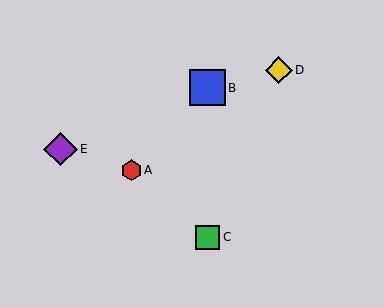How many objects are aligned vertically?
2 objects (B, C) are aligned vertically.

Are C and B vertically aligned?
Yes, both are at x≈208.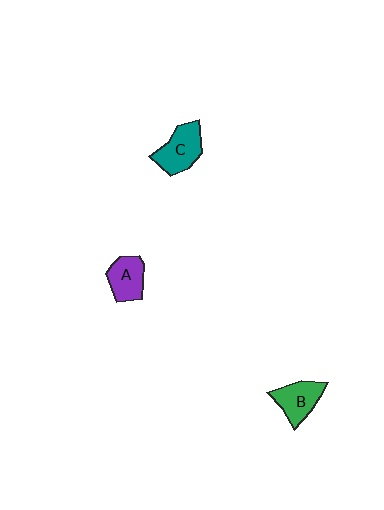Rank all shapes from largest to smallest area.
From largest to smallest: C (teal), B (green), A (purple).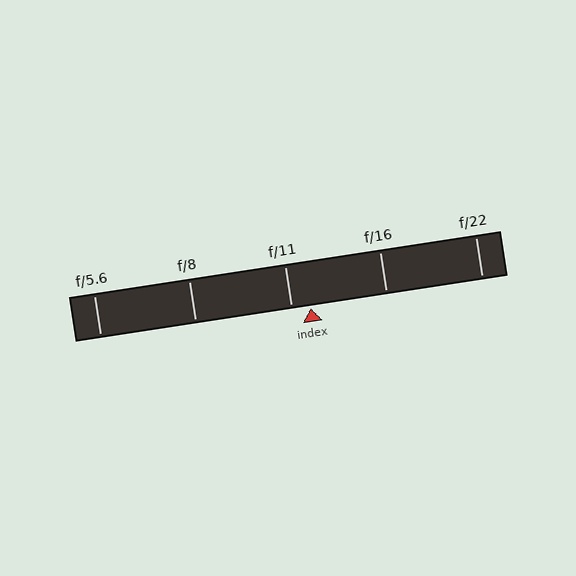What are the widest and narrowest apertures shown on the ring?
The widest aperture shown is f/5.6 and the narrowest is f/22.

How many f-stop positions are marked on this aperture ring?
There are 5 f-stop positions marked.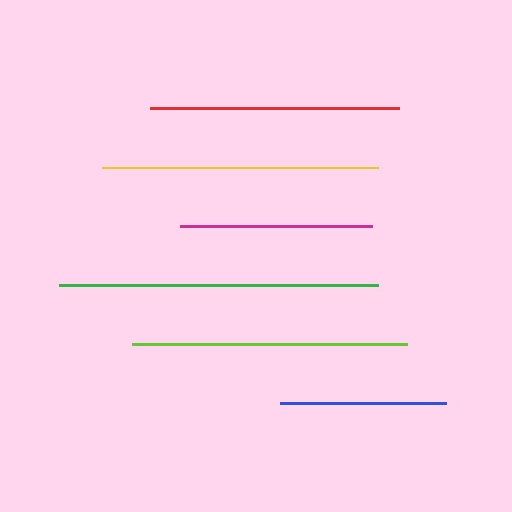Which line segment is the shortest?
The blue line is the shortest at approximately 166 pixels.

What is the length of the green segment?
The green segment is approximately 319 pixels long.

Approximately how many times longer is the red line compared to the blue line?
The red line is approximately 1.5 times the length of the blue line.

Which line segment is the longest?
The green line is the longest at approximately 319 pixels.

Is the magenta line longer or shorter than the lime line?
The lime line is longer than the magenta line.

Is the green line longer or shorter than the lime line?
The green line is longer than the lime line.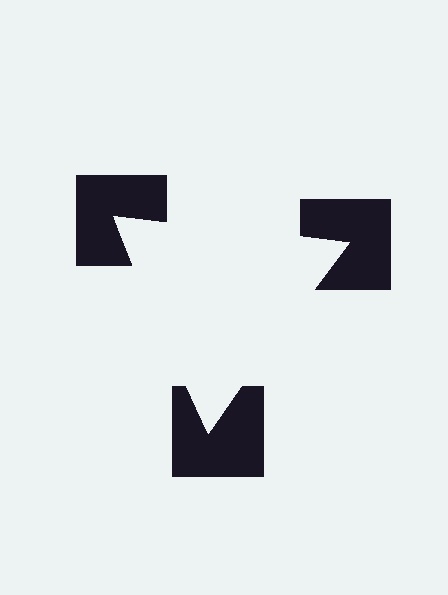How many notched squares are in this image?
There are 3 — one at each vertex of the illusory triangle.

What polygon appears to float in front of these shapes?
An illusory triangle — its edges are inferred from the aligned wedge cuts in the notched squares, not physically drawn.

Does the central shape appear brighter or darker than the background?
It typically appears slightly brighter than the background, even though no actual brightness change is drawn.